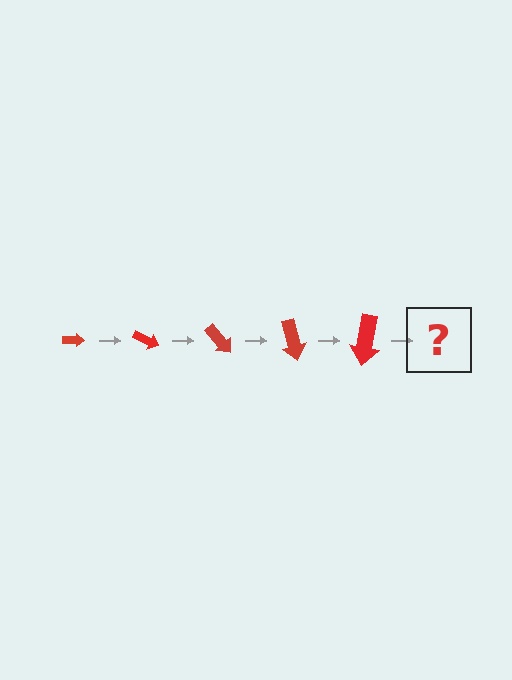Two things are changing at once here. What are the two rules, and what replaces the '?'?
The two rules are that the arrow grows larger each step and it rotates 25 degrees each step. The '?' should be an arrow, larger than the previous one and rotated 125 degrees from the start.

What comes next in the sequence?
The next element should be an arrow, larger than the previous one and rotated 125 degrees from the start.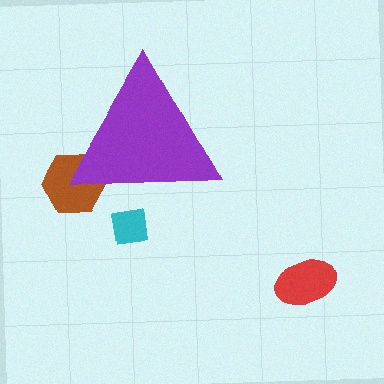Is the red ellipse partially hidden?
No, the red ellipse is fully visible.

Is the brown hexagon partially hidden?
Yes, the brown hexagon is partially hidden behind the purple triangle.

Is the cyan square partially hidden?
Yes, the cyan square is partially hidden behind the purple triangle.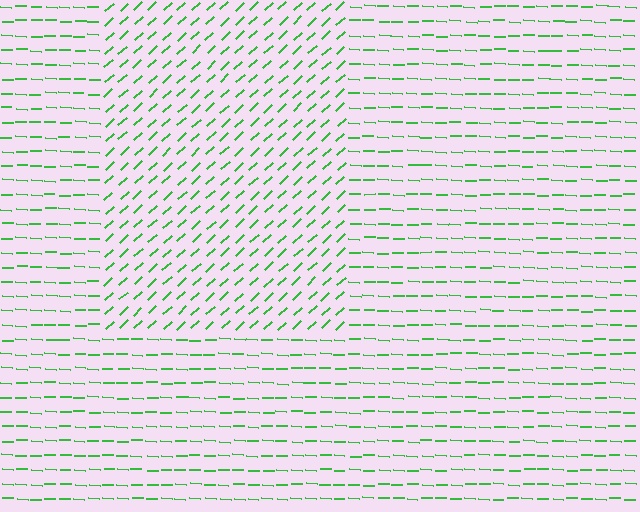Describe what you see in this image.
The image is filled with small green line segments. A rectangle region in the image has lines oriented differently from the surrounding lines, creating a visible texture boundary.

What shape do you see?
I see a rectangle.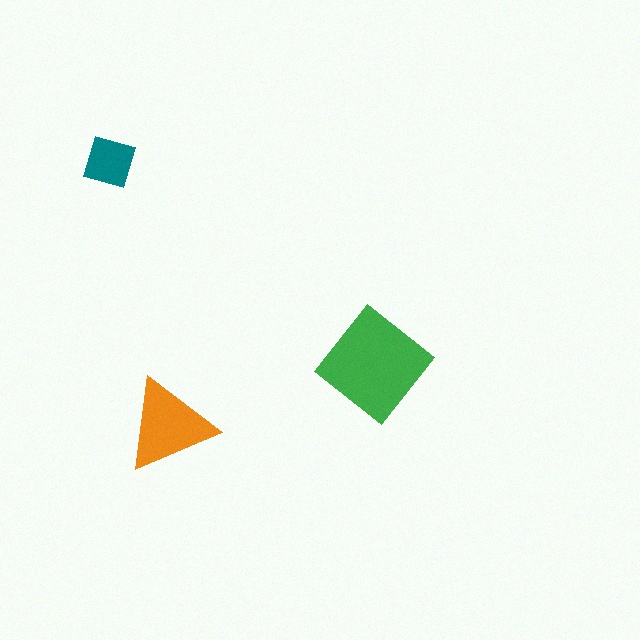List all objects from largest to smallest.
The green diamond, the orange triangle, the teal square.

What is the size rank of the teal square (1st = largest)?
3rd.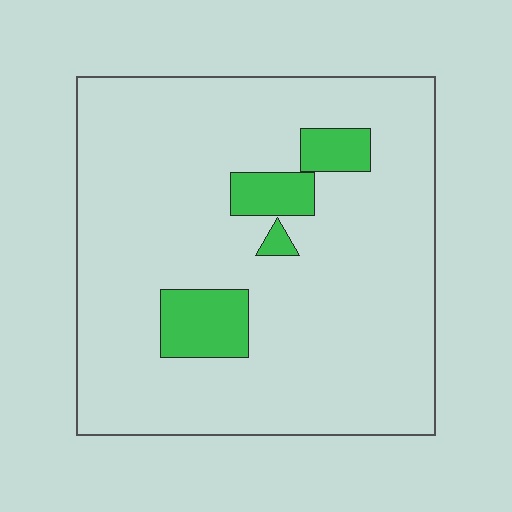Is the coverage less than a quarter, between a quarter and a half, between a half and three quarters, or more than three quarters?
Less than a quarter.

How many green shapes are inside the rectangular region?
4.